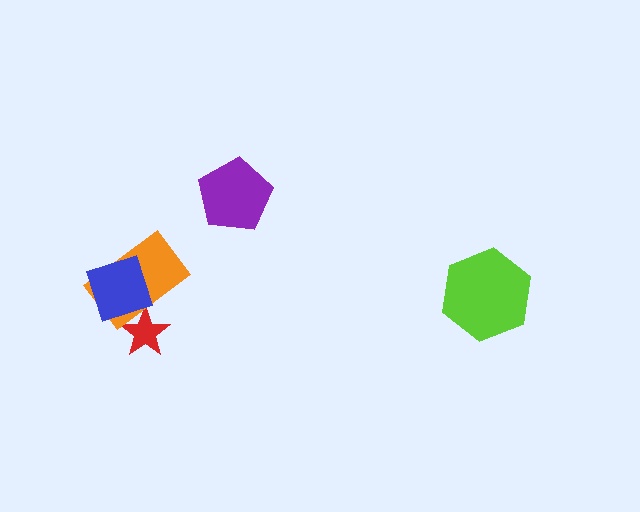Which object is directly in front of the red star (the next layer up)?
The orange rectangle is directly in front of the red star.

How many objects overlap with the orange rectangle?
2 objects overlap with the orange rectangle.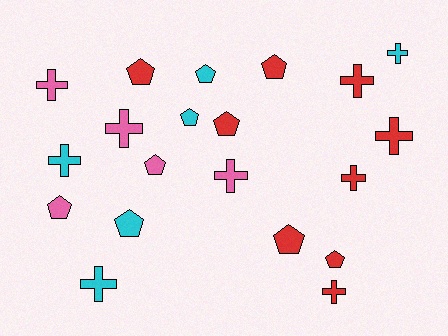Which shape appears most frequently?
Cross, with 10 objects.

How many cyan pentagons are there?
There are 3 cyan pentagons.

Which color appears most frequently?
Red, with 9 objects.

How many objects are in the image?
There are 20 objects.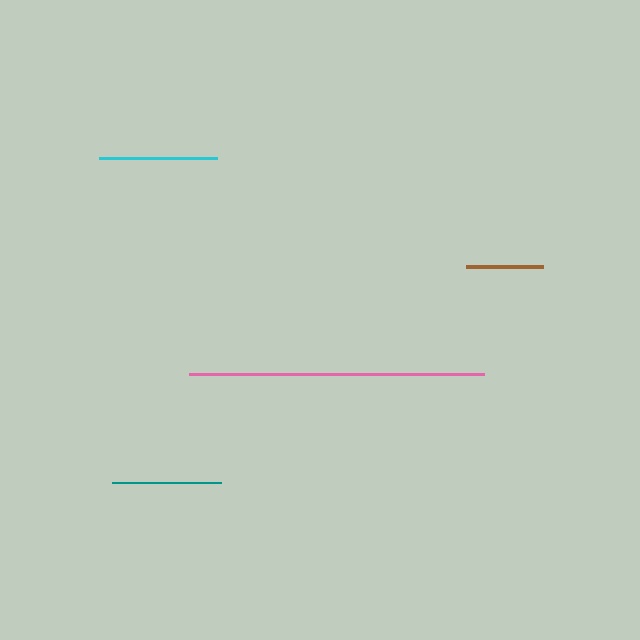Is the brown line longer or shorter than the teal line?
The teal line is longer than the brown line.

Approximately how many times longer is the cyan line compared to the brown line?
The cyan line is approximately 1.5 times the length of the brown line.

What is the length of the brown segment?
The brown segment is approximately 77 pixels long.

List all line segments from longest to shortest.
From longest to shortest: pink, cyan, teal, brown.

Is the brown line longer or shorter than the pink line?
The pink line is longer than the brown line.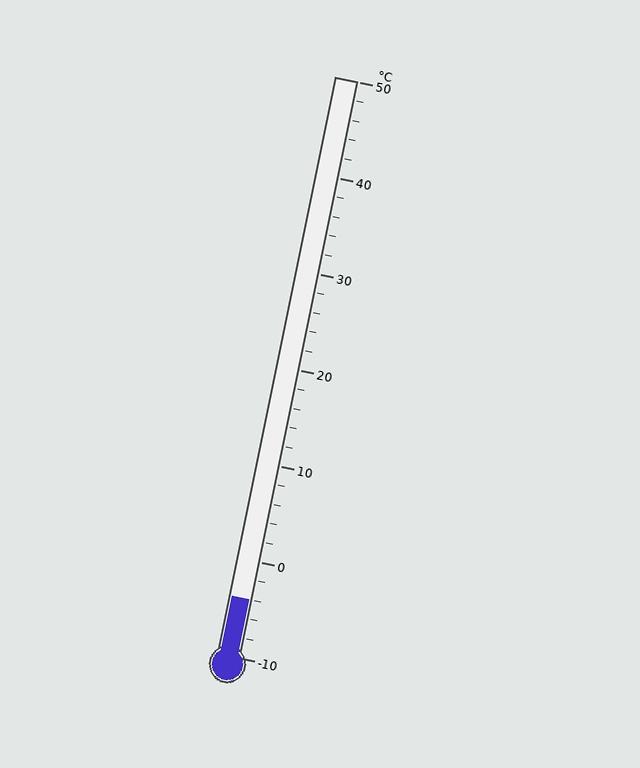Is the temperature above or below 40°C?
The temperature is below 40°C.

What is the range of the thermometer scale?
The thermometer scale ranges from -10°C to 50°C.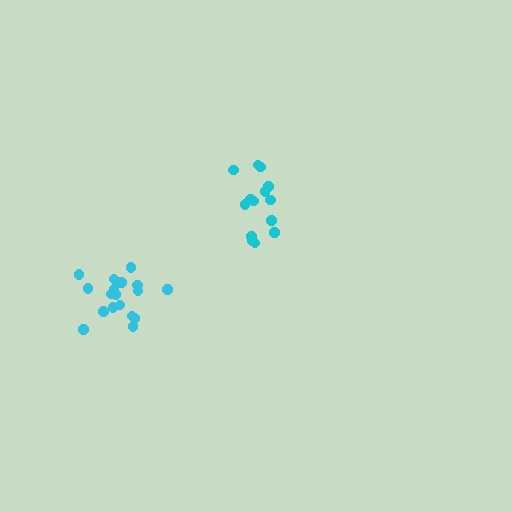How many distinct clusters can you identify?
There are 2 distinct clusters.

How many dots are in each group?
Group 1: 14 dots, Group 2: 18 dots (32 total).